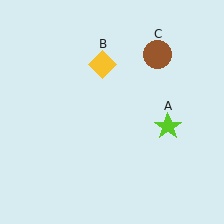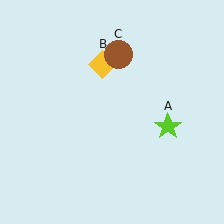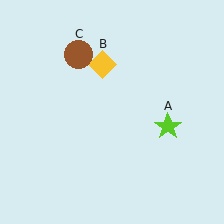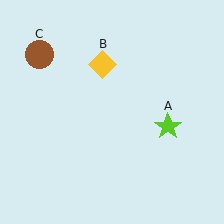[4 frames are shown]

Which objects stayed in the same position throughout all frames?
Lime star (object A) and yellow diamond (object B) remained stationary.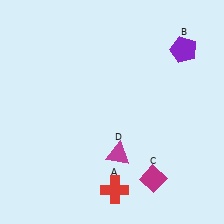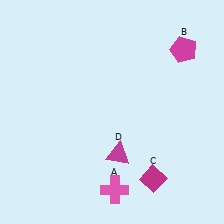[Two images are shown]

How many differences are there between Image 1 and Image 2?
There are 2 differences between the two images.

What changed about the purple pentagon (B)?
In Image 1, B is purple. In Image 2, it changed to magenta.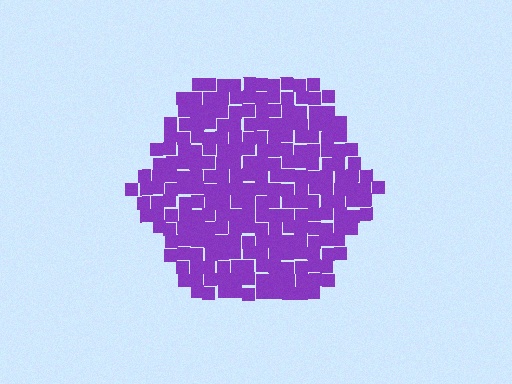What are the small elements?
The small elements are squares.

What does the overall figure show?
The overall figure shows a hexagon.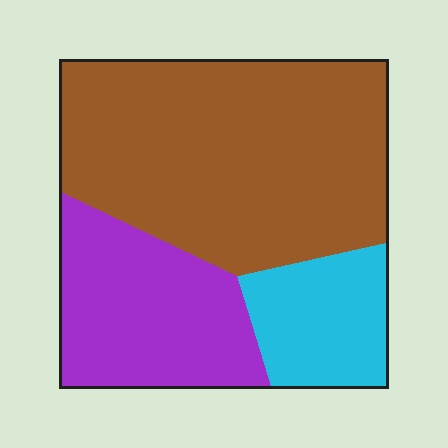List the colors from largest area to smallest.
From largest to smallest: brown, purple, cyan.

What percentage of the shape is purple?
Purple takes up about one quarter (1/4) of the shape.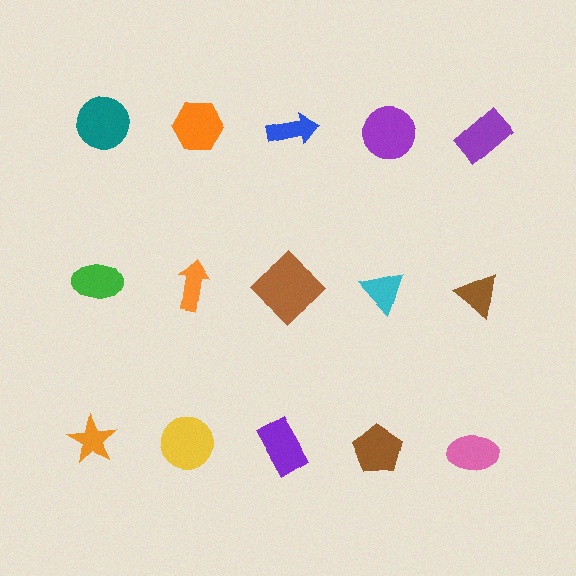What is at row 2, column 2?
An orange arrow.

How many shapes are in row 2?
5 shapes.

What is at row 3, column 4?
A brown pentagon.